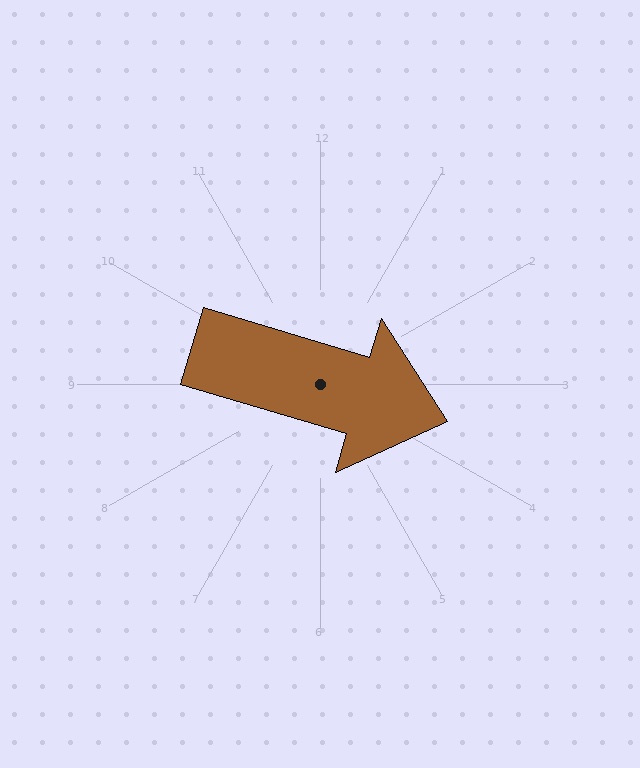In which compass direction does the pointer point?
East.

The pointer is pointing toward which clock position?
Roughly 4 o'clock.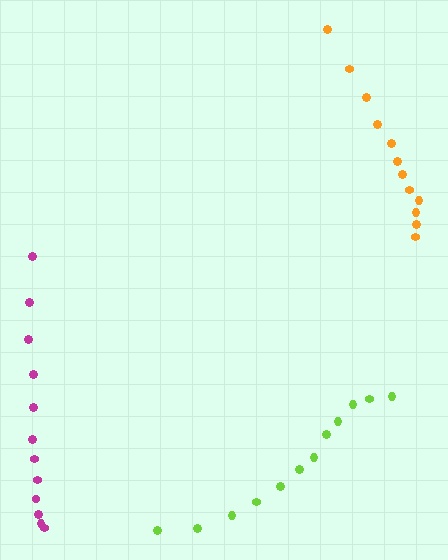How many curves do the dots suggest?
There are 3 distinct paths.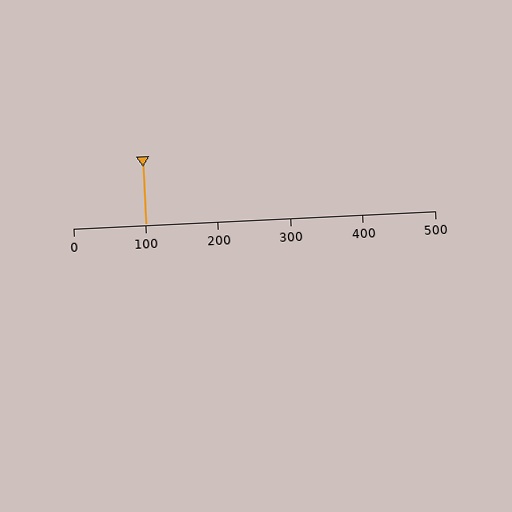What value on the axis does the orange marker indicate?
The marker indicates approximately 100.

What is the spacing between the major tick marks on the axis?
The major ticks are spaced 100 apart.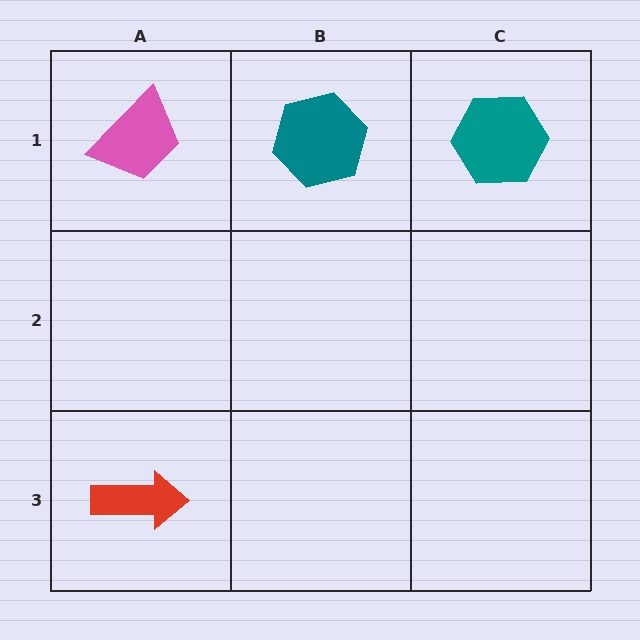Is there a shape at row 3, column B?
No, that cell is empty.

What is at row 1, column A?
A pink trapezoid.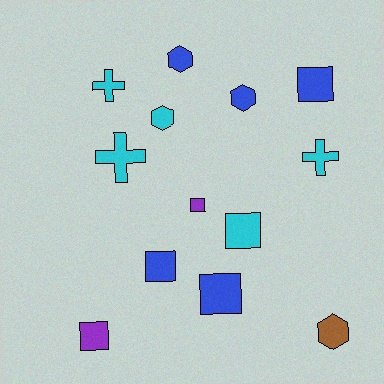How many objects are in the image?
There are 13 objects.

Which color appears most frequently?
Cyan, with 5 objects.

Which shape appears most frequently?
Square, with 6 objects.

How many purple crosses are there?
There are no purple crosses.